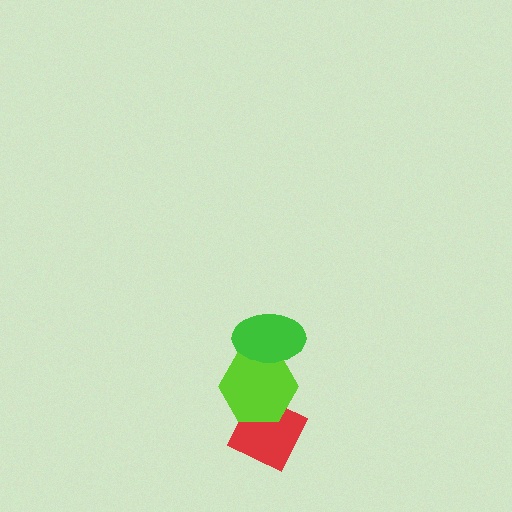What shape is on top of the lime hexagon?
The green ellipse is on top of the lime hexagon.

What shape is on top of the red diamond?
The lime hexagon is on top of the red diamond.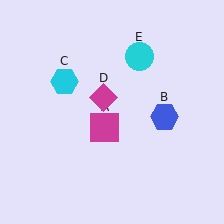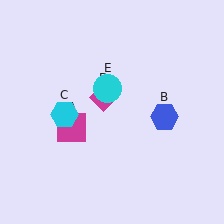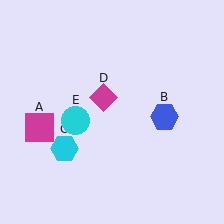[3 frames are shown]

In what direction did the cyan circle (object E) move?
The cyan circle (object E) moved down and to the left.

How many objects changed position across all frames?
3 objects changed position: magenta square (object A), cyan hexagon (object C), cyan circle (object E).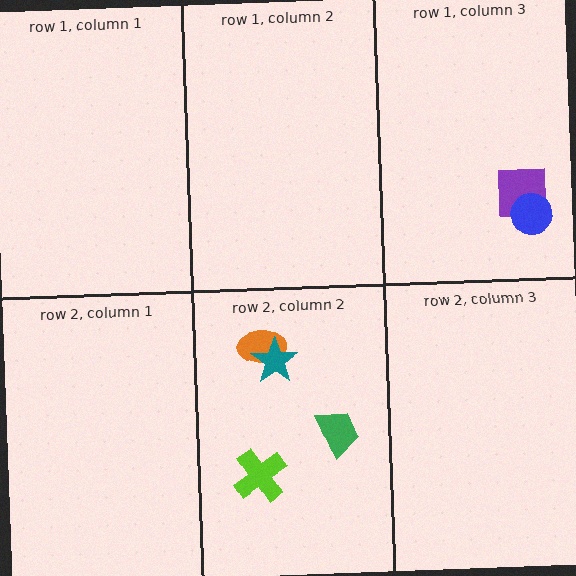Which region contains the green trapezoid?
The row 2, column 2 region.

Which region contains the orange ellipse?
The row 2, column 2 region.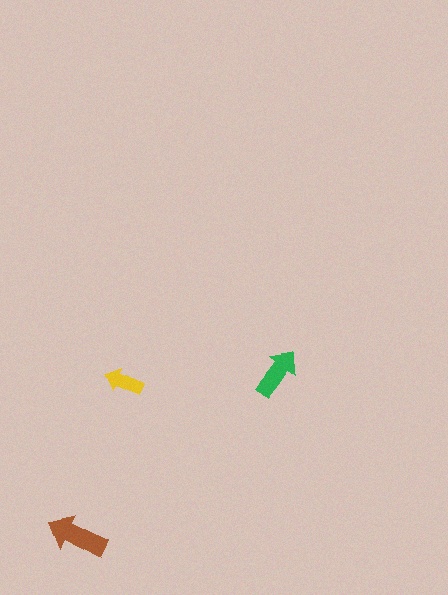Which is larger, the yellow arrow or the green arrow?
The green one.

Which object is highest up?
The green arrow is topmost.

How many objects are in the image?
There are 3 objects in the image.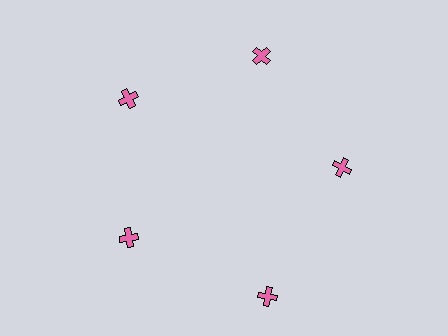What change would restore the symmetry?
The symmetry would be restored by moving it inward, back onto the ring so that all 5 crosses sit at equal angles and equal distance from the center.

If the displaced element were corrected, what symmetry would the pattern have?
It would have 5-fold rotational symmetry — the pattern would map onto itself every 72 degrees.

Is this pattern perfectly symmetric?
No. The 5 pink crosses are arranged in a ring, but one element near the 5 o'clock position is pushed outward from the center, breaking the 5-fold rotational symmetry.